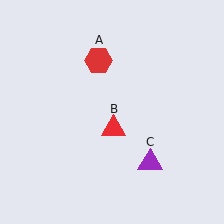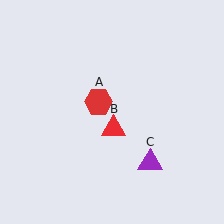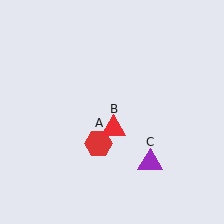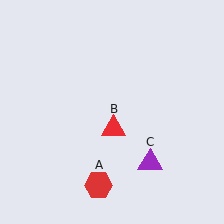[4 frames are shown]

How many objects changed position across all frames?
1 object changed position: red hexagon (object A).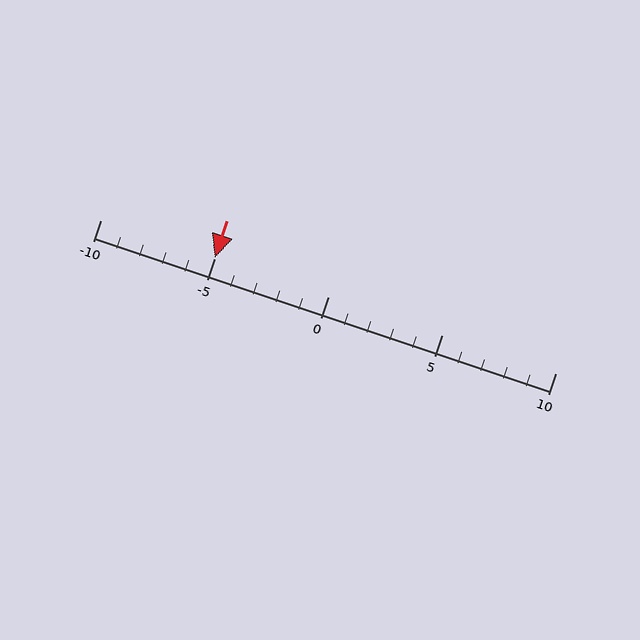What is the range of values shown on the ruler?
The ruler shows values from -10 to 10.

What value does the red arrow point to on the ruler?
The red arrow points to approximately -5.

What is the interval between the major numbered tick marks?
The major tick marks are spaced 5 units apart.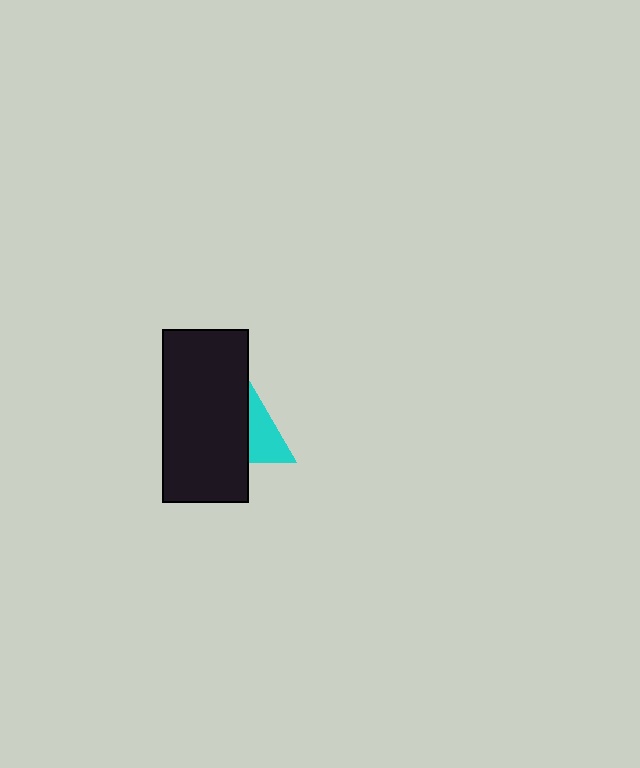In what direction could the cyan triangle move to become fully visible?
The cyan triangle could move right. That would shift it out from behind the black rectangle entirely.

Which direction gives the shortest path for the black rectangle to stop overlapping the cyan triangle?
Moving left gives the shortest separation.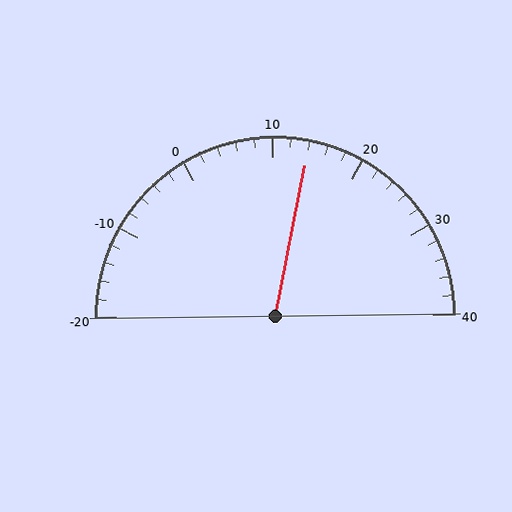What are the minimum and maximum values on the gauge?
The gauge ranges from -20 to 40.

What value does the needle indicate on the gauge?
The needle indicates approximately 14.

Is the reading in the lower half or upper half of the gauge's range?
The reading is in the upper half of the range (-20 to 40).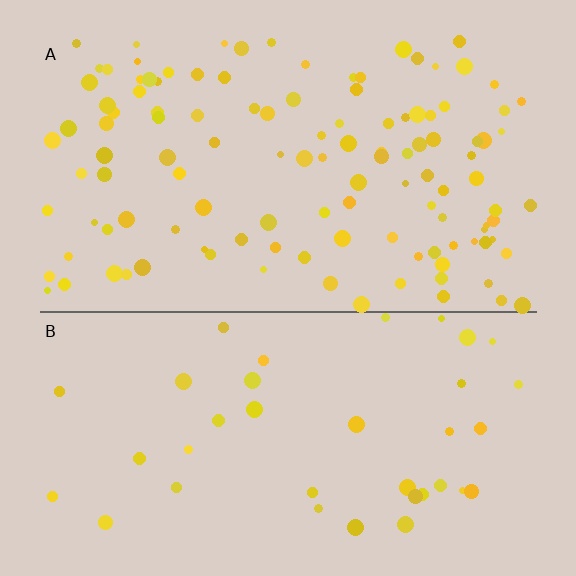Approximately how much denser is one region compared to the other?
Approximately 3.1× — region A over region B.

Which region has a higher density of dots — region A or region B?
A (the top).